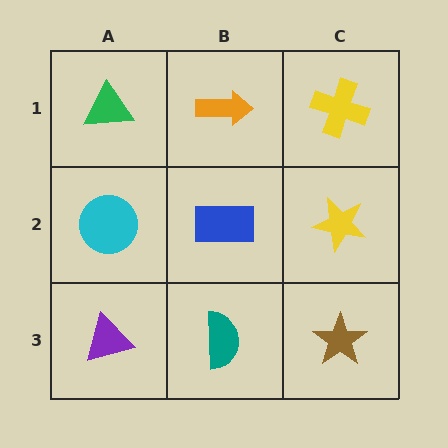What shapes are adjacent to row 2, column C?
A yellow cross (row 1, column C), a brown star (row 3, column C), a blue rectangle (row 2, column B).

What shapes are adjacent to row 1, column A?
A cyan circle (row 2, column A), an orange arrow (row 1, column B).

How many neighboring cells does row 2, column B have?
4.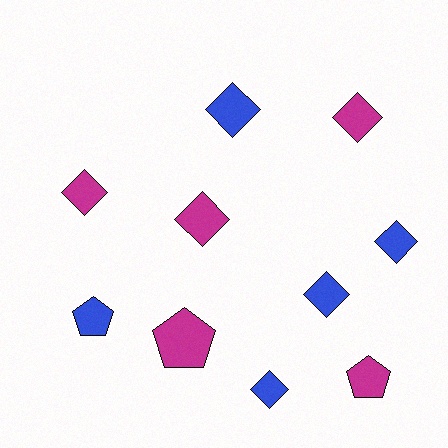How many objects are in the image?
There are 10 objects.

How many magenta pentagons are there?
There are 2 magenta pentagons.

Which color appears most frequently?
Magenta, with 5 objects.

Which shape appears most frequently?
Diamond, with 7 objects.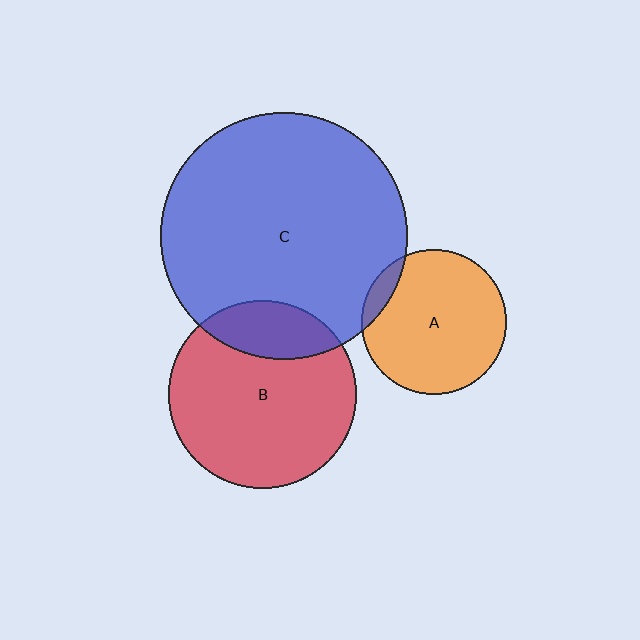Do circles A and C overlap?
Yes.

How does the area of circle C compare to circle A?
Approximately 2.9 times.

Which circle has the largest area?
Circle C (blue).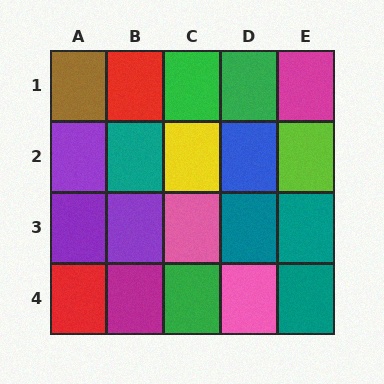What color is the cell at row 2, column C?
Yellow.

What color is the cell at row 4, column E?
Teal.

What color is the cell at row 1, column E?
Magenta.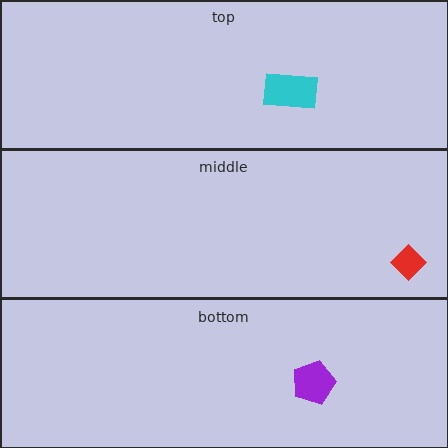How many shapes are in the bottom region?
1.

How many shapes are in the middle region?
1.